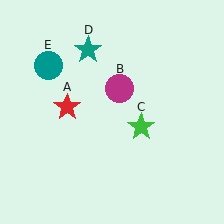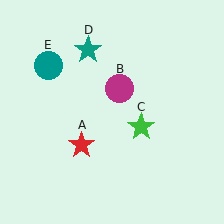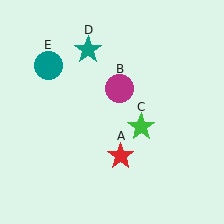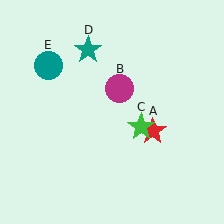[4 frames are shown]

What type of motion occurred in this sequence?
The red star (object A) rotated counterclockwise around the center of the scene.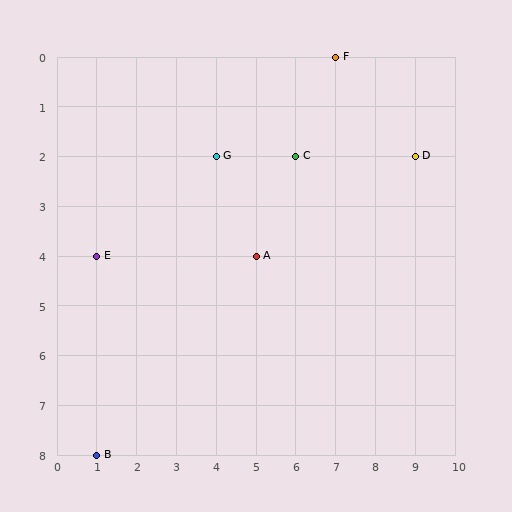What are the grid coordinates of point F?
Point F is at grid coordinates (7, 0).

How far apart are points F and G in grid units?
Points F and G are 3 columns and 2 rows apart (about 3.6 grid units diagonally).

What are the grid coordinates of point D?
Point D is at grid coordinates (9, 2).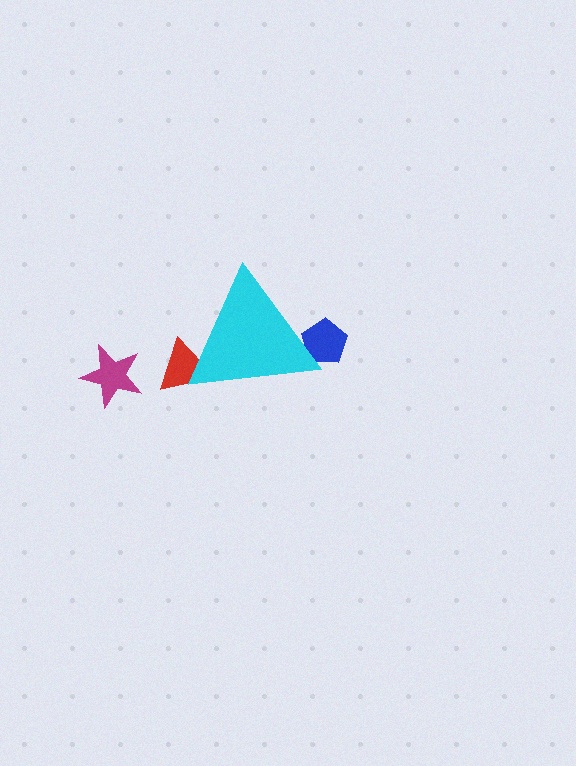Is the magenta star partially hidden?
No, the magenta star is fully visible.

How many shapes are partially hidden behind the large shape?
2 shapes are partially hidden.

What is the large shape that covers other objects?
A cyan triangle.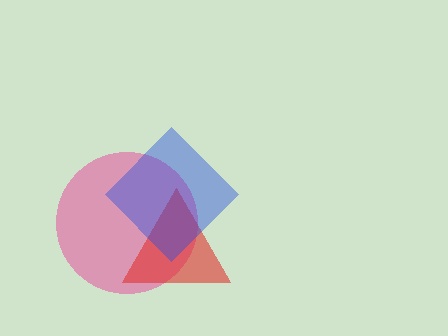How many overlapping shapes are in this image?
There are 3 overlapping shapes in the image.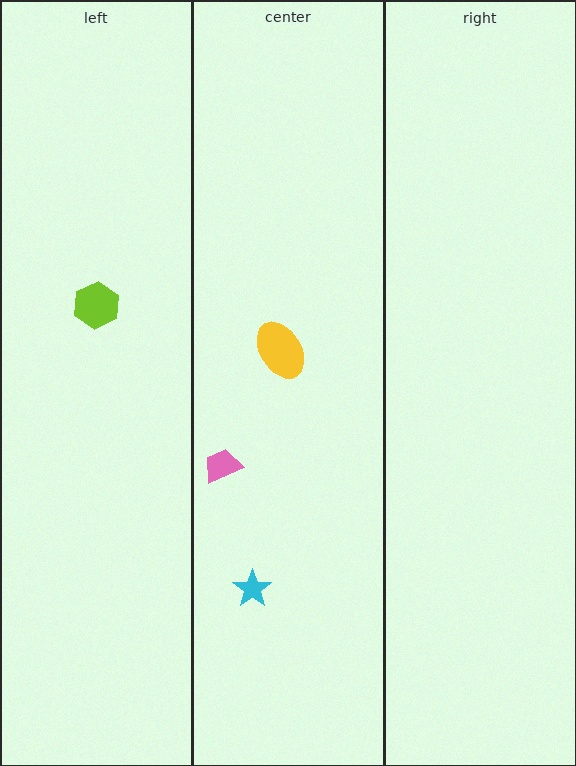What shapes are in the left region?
The lime hexagon.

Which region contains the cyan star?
The center region.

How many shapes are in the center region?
3.